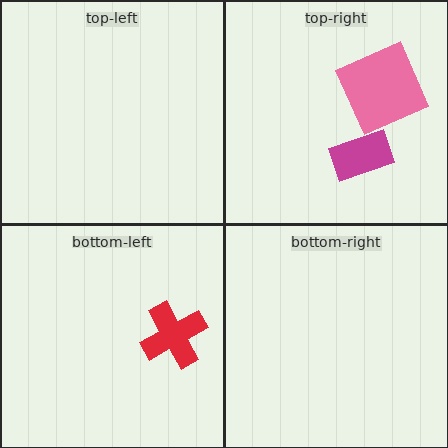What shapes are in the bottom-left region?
The red cross.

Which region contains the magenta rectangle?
The top-right region.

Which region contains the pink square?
The top-right region.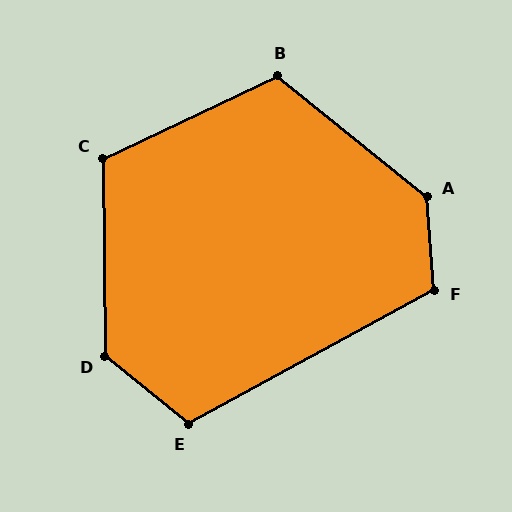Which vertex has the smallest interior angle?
E, at approximately 112 degrees.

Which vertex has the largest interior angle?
A, at approximately 133 degrees.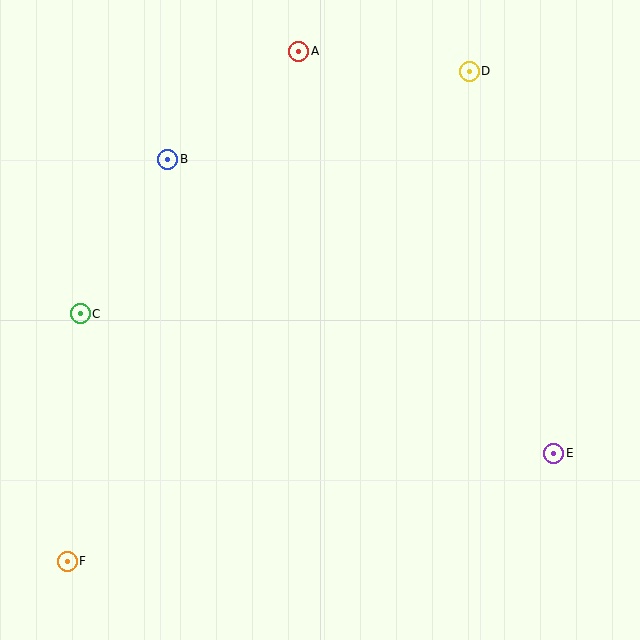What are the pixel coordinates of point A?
Point A is at (299, 51).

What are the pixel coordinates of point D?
Point D is at (469, 71).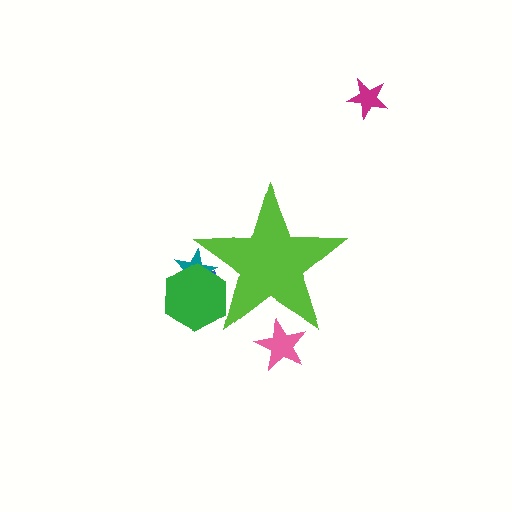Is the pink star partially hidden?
Yes, the pink star is partially hidden behind the lime star.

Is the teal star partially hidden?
Yes, the teal star is partially hidden behind the lime star.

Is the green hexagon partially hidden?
Yes, the green hexagon is partially hidden behind the lime star.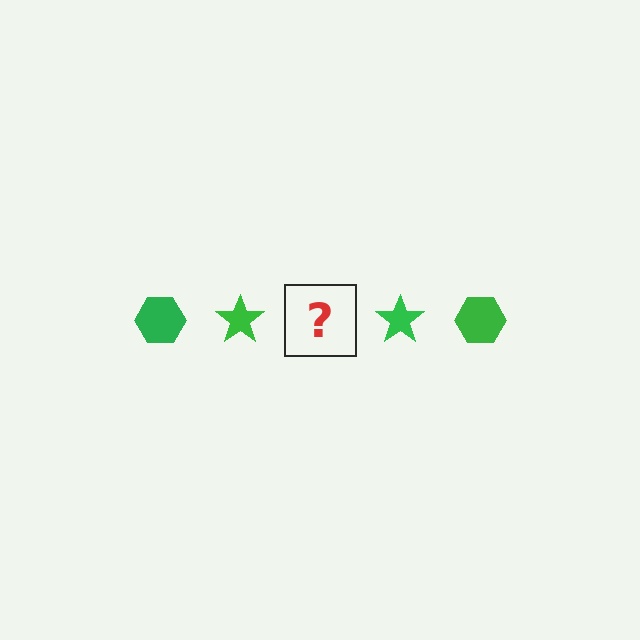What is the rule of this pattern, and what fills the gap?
The rule is that the pattern cycles through hexagon, star shapes in green. The gap should be filled with a green hexagon.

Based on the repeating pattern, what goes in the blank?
The blank should be a green hexagon.